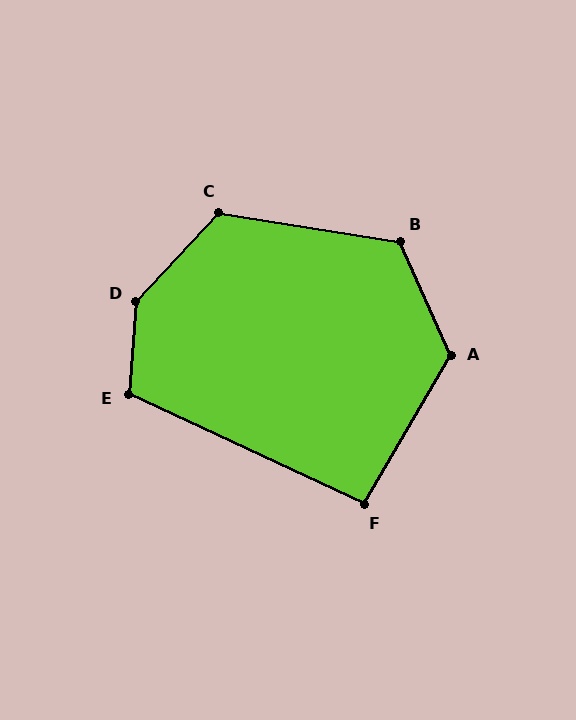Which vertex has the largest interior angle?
D, at approximately 142 degrees.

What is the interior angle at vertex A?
Approximately 126 degrees (obtuse).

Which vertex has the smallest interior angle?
F, at approximately 95 degrees.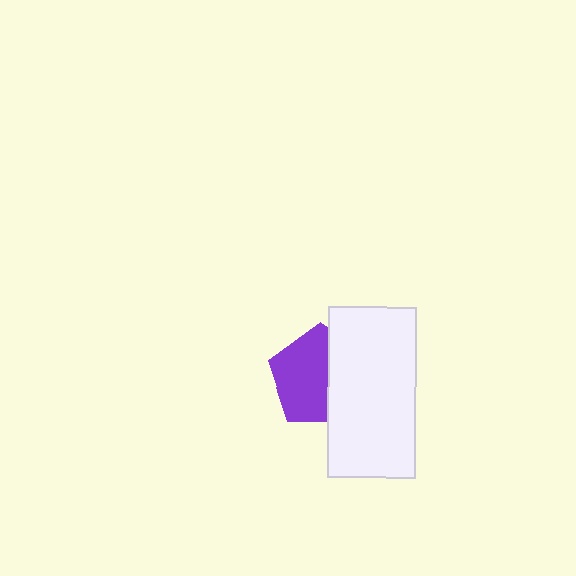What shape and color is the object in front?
The object in front is a white rectangle.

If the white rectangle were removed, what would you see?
You would see the complete purple pentagon.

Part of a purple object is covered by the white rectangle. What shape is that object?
It is a pentagon.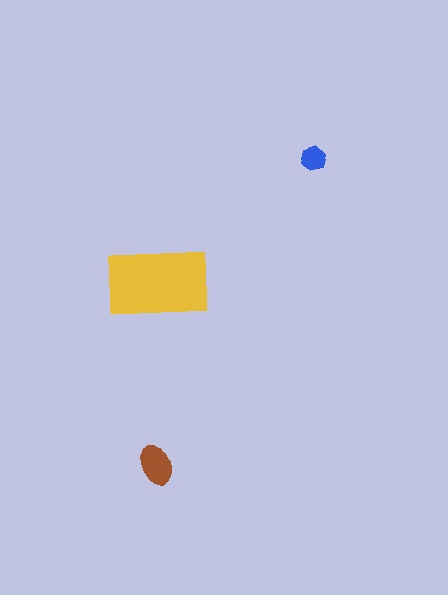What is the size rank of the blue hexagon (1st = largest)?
3rd.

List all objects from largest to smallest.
The yellow rectangle, the brown ellipse, the blue hexagon.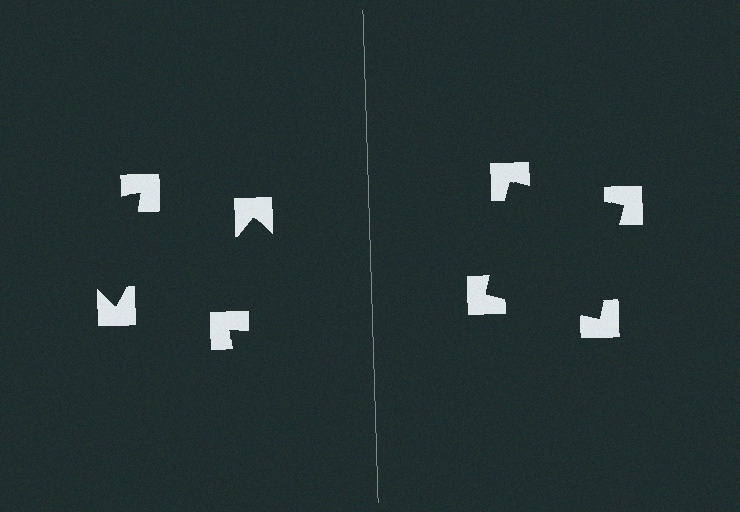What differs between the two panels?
The notched squares are positioned identically on both sides; only the wedge orientations differ. On the right they align to a square; on the left they are misaligned.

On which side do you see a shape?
An illusory square appears on the right side. On the left side the wedge cuts are rotated, so no coherent shape forms.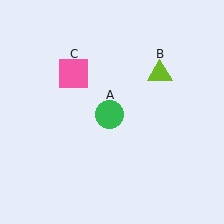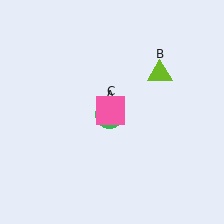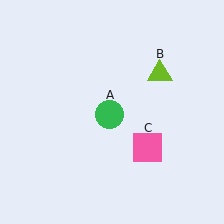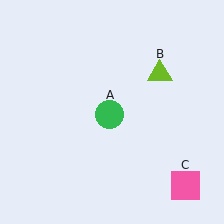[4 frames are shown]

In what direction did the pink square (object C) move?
The pink square (object C) moved down and to the right.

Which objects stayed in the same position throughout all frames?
Green circle (object A) and lime triangle (object B) remained stationary.